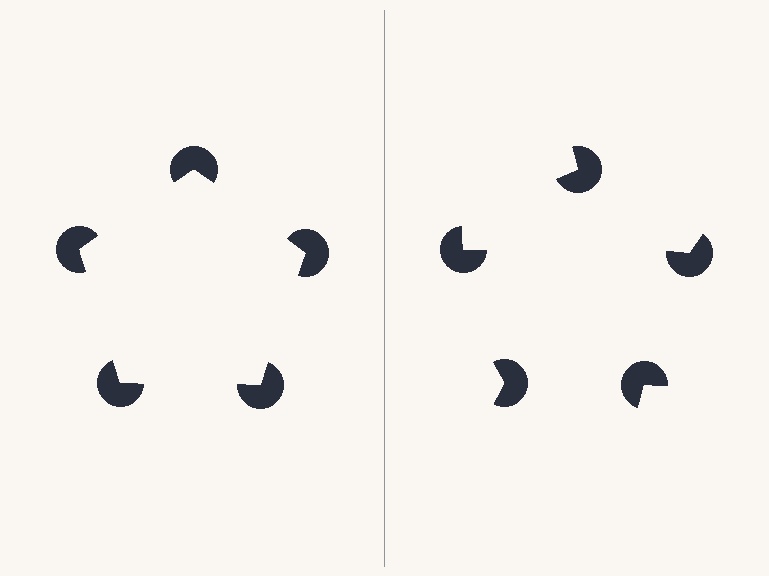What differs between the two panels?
The pac-man discs are positioned identically on both sides; only the wedge orientations differ. On the left they align to a pentagon; on the right they are misaligned.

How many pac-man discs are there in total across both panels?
10 — 5 on each side.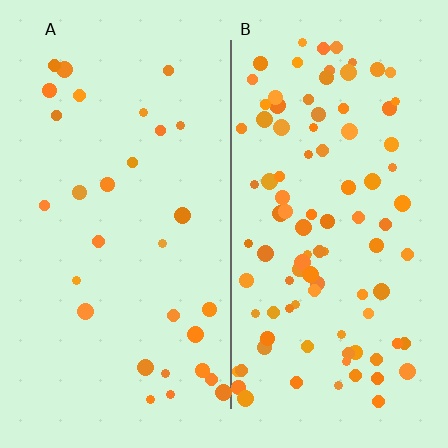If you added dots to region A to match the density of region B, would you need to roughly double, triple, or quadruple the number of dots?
Approximately triple.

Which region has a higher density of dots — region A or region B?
B (the right).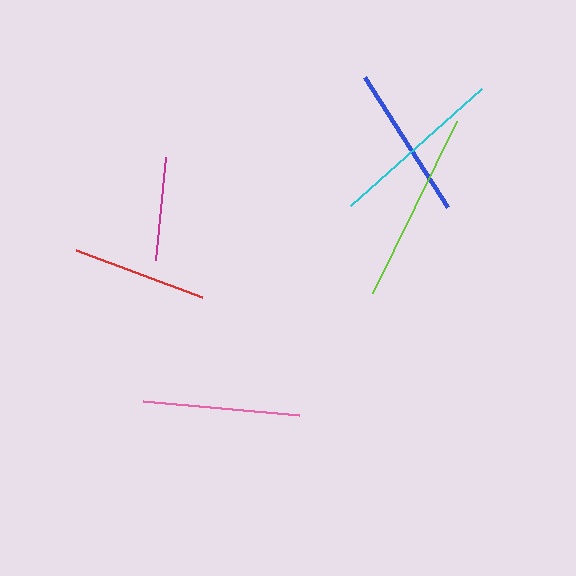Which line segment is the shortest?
The magenta line is the shortest at approximately 104 pixels.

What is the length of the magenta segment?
The magenta segment is approximately 104 pixels long.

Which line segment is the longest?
The lime line is the longest at approximately 192 pixels.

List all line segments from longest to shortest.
From longest to shortest: lime, cyan, pink, blue, red, magenta.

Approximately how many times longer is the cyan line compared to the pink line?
The cyan line is approximately 1.1 times the length of the pink line.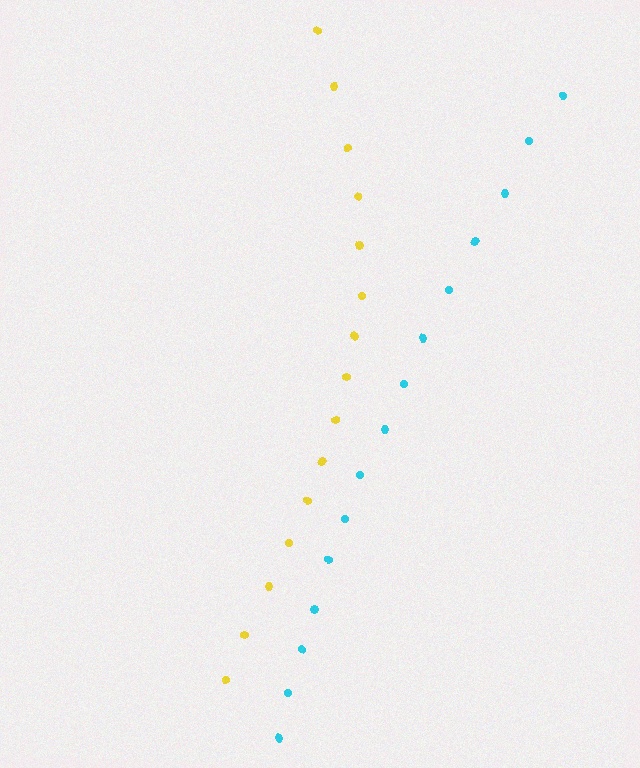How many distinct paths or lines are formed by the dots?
There are 2 distinct paths.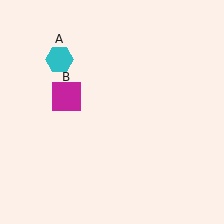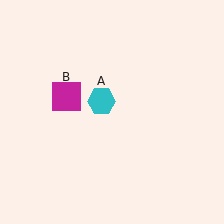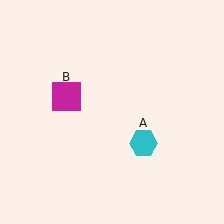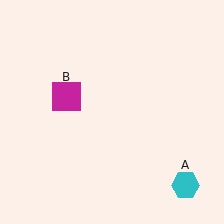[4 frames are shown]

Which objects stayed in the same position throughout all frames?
Magenta square (object B) remained stationary.